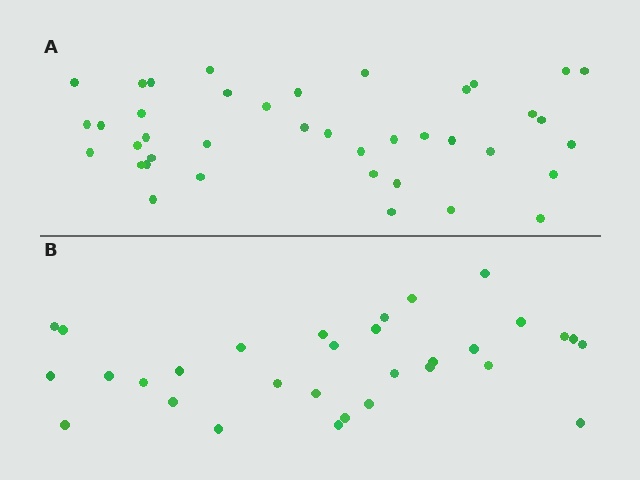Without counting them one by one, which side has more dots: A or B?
Region A (the top region) has more dots.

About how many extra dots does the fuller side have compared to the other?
Region A has roughly 8 or so more dots than region B.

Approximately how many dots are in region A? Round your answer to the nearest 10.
About 40 dots.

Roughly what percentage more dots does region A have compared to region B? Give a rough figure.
About 30% more.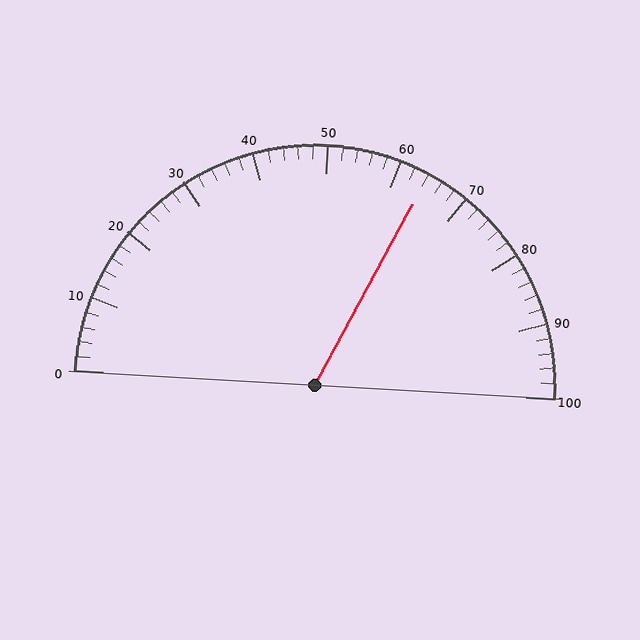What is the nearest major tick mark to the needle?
The nearest major tick mark is 60.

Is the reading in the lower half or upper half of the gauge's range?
The reading is in the upper half of the range (0 to 100).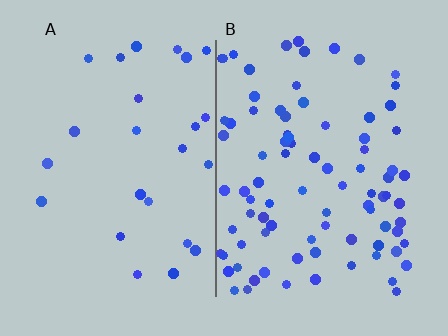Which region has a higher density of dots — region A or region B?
B (the right).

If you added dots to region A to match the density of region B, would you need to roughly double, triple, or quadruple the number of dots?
Approximately triple.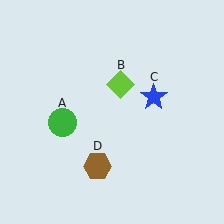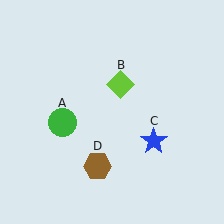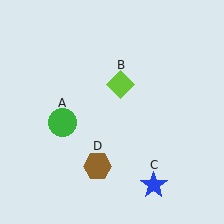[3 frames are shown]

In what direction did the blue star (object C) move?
The blue star (object C) moved down.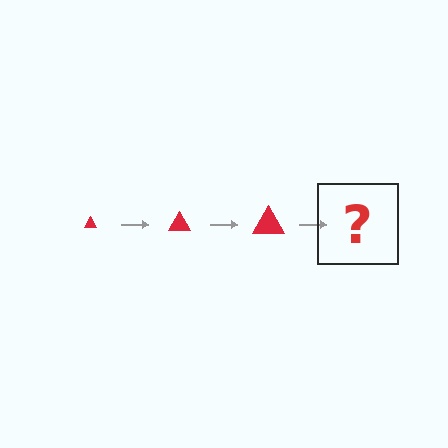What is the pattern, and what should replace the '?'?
The pattern is that the triangle gets progressively larger each step. The '?' should be a red triangle, larger than the previous one.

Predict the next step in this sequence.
The next step is a red triangle, larger than the previous one.